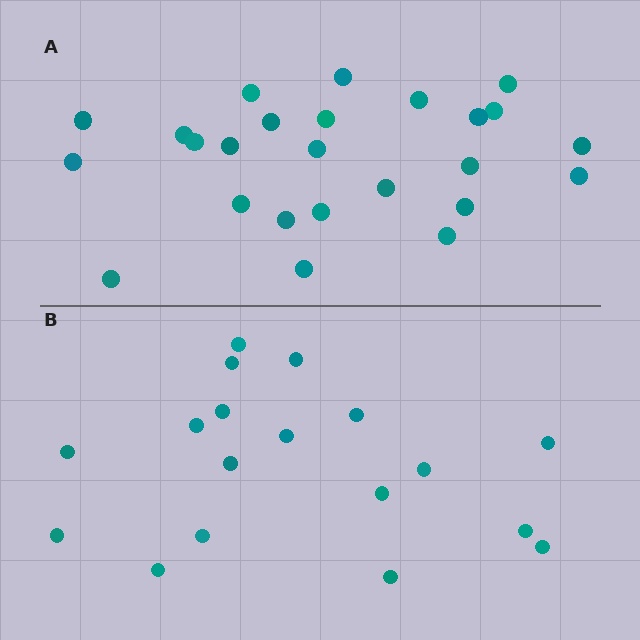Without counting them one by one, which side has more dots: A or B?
Region A (the top region) has more dots.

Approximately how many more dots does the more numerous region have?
Region A has roughly 8 or so more dots than region B.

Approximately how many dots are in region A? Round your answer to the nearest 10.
About 20 dots. (The exact count is 25, which rounds to 20.)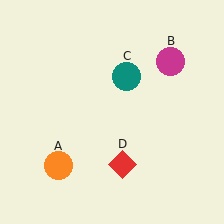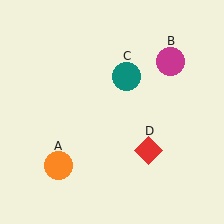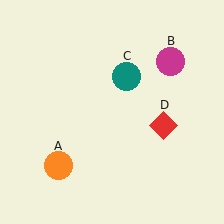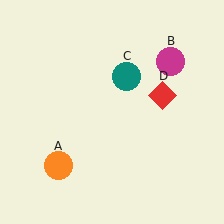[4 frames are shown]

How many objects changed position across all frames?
1 object changed position: red diamond (object D).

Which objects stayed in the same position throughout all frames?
Orange circle (object A) and magenta circle (object B) and teal circle (object C) remained stationary.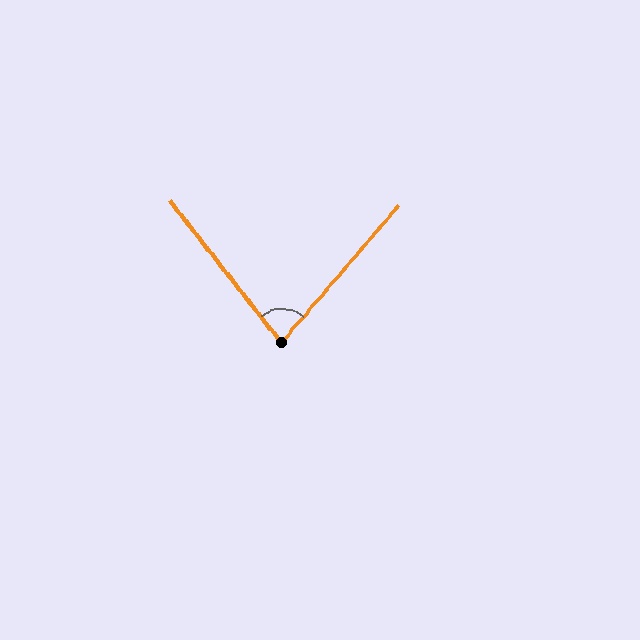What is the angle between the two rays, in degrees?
Approximately 79 degrees.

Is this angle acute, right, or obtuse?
It is acute.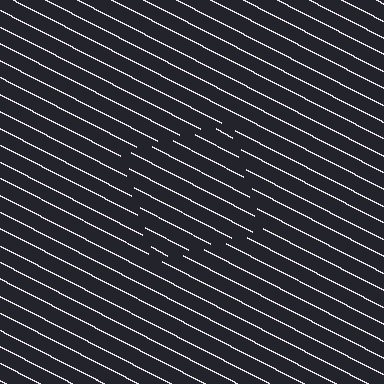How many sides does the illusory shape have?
4 sides — the line-ends trace a square.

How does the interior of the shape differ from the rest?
The interior of the shape contains the same grating, shifted by half a period — the contour is defined by the phase discontinuity where line-ends from the inner and outer gratings abut.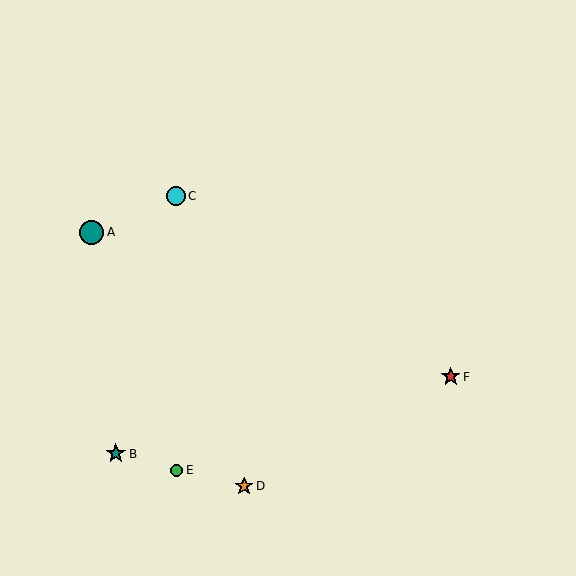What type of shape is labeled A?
Shape A is a teal circle.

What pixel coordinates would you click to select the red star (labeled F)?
Click at (451, 377) to select the red star F.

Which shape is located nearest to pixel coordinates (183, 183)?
The cyan circle (labeled C) at (176, 196) is nearest to that location.